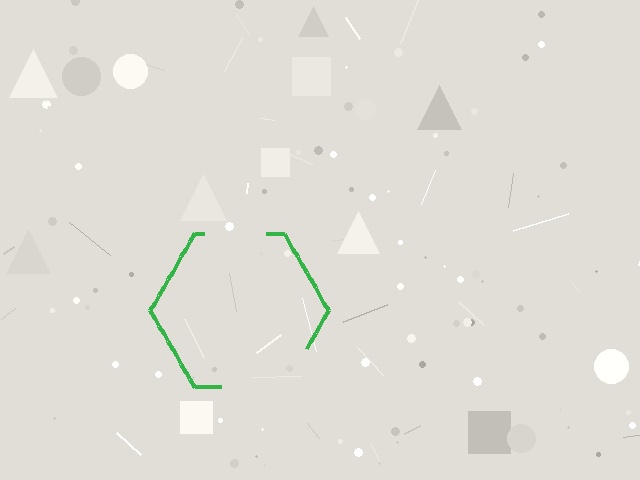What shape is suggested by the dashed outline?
The dashed outline suggests a hexagon.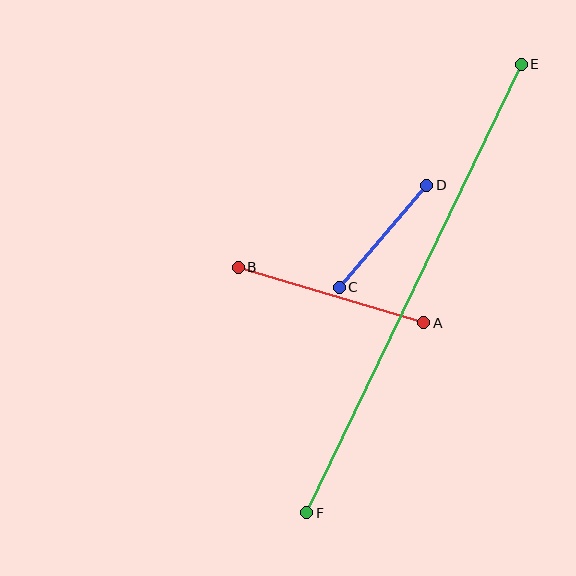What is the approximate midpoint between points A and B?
The midpoint is at approximately (331, 295) pixels.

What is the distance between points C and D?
The distance is approximately 135 pixels.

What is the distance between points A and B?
The distance is approximately 193 pixels.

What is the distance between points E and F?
The distance is approximately 497 pixels.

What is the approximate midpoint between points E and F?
The midpoint is at approximately (414, 288) pixels.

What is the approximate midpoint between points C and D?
The midpoint is at approximately (383, 236) pixels.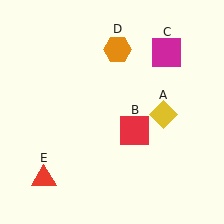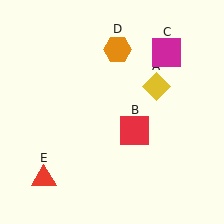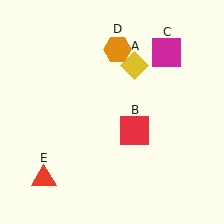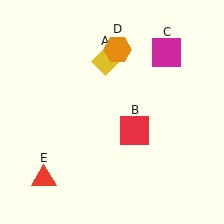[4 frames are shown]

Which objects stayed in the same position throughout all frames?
Red square (object B) and magenta square (object C) and orange hexagon (object D) and red triangle (object E) remained stationary.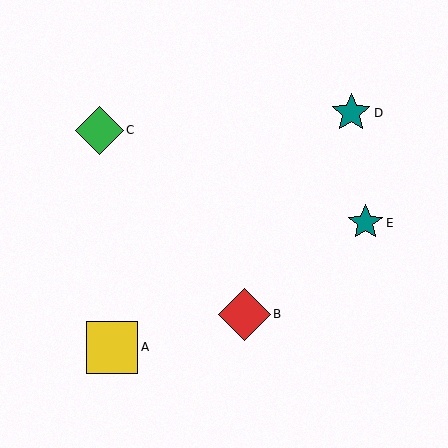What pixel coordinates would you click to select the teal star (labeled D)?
Click at (351, 113) to select the teal star D.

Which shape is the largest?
The red diamond (labeled B) is the largest.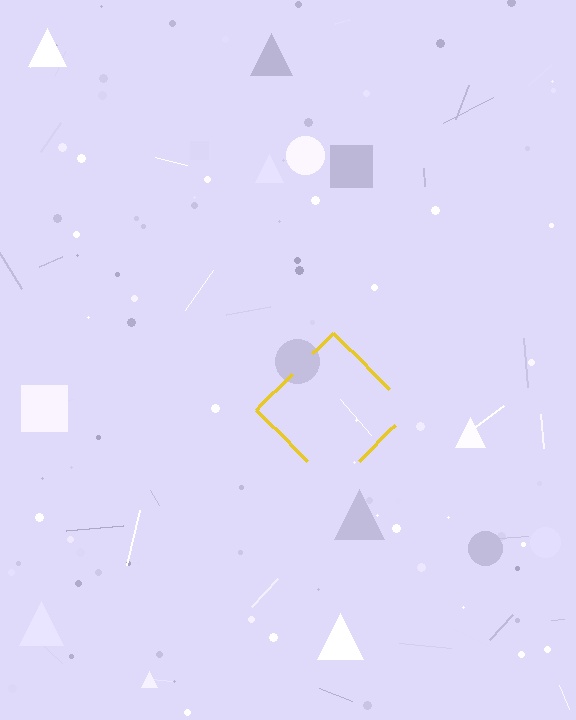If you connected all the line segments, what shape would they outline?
They would outline a diamond.